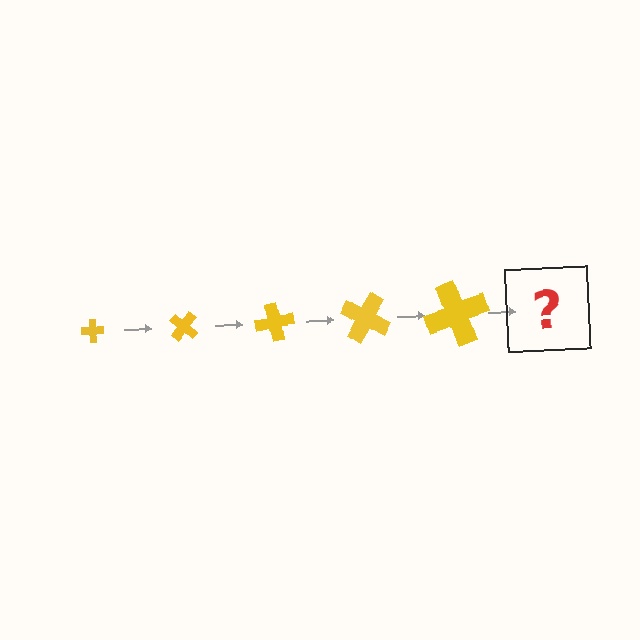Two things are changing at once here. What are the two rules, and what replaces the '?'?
The two rules are that the cross grows larger each step and it rotates 40 degrees each step. The '?' should be a cross, larger than the previous one and rotated 200 degrees from the start.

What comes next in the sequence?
The next element should be a cross, larger than the previous one and rotated 200 degrees from the start.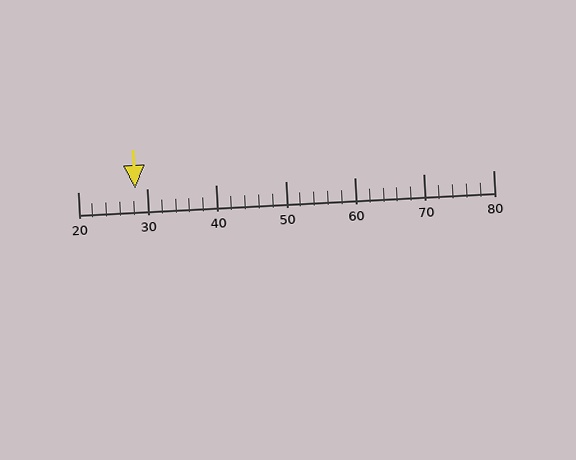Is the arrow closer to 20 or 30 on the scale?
The arrow is closer to 30.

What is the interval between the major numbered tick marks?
The major tick marks are spaced 10 units apart.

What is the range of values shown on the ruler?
The ruler shows values from 20 to 80.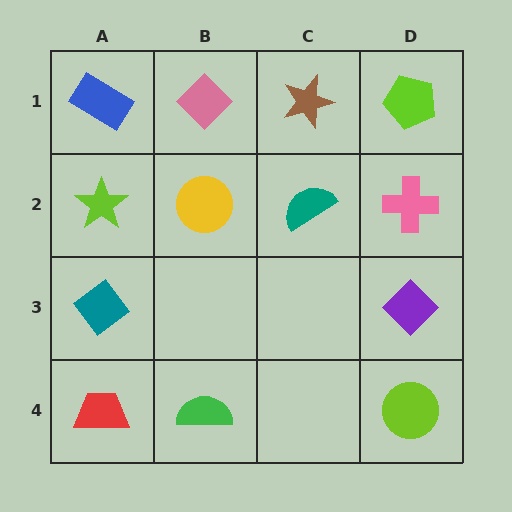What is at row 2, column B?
A yellow circle.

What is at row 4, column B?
A green semicircle.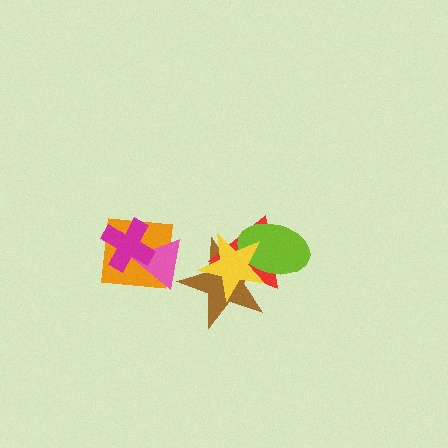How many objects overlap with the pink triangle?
3 objects overlap with the pink triangle.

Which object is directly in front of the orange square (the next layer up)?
The pink triangle is directly in front of the orange square.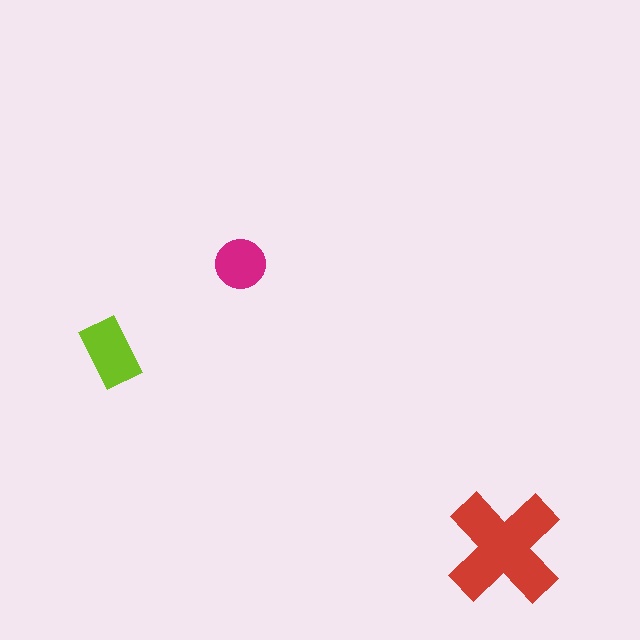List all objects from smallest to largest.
The magenta circle, the lime rectangle, the red cross.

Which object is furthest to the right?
The red cross is rightmost.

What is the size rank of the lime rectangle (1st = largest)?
2nd.